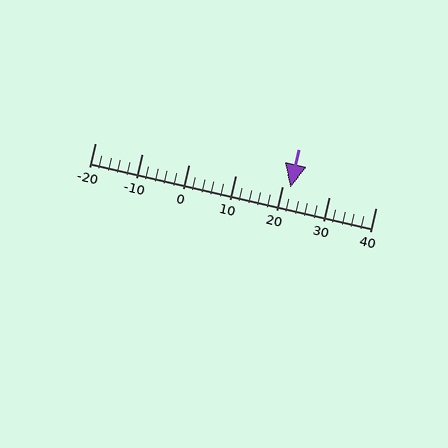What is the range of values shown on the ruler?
The ruler shows values from -20 to 40.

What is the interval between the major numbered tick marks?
The major tick marks are spaced 10 units apart.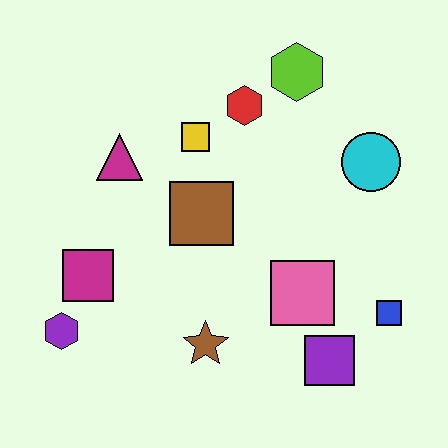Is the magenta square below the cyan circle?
Yes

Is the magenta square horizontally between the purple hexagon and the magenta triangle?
Yes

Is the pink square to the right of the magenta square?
Yes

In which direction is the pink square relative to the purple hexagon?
The pink square is to the right of the purple hexagon.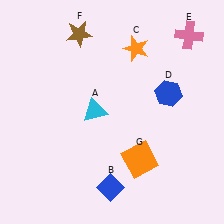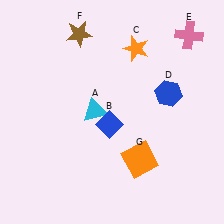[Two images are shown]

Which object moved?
The blue diamond (B) moved up.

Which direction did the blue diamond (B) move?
The blue diamond (B) moved up.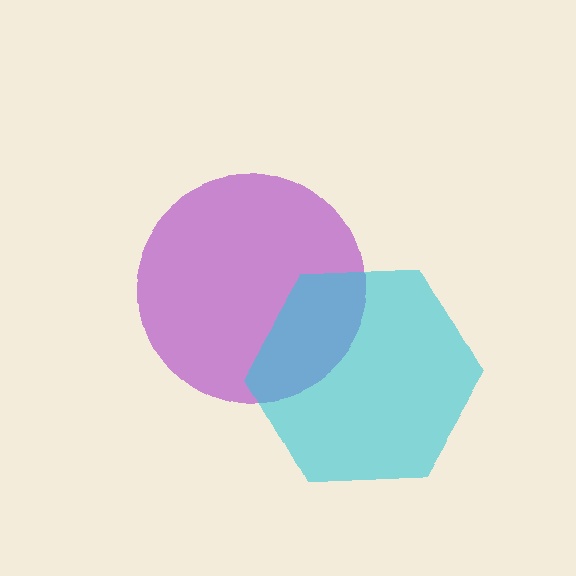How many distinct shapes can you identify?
There are 2 distinct shapes: a purple circle, a cyan hexagon.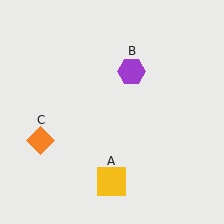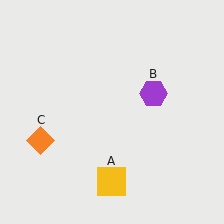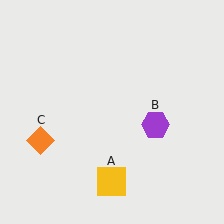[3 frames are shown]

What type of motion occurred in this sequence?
The purple hexagon (object B) rotated clockwise around the center of the scene.